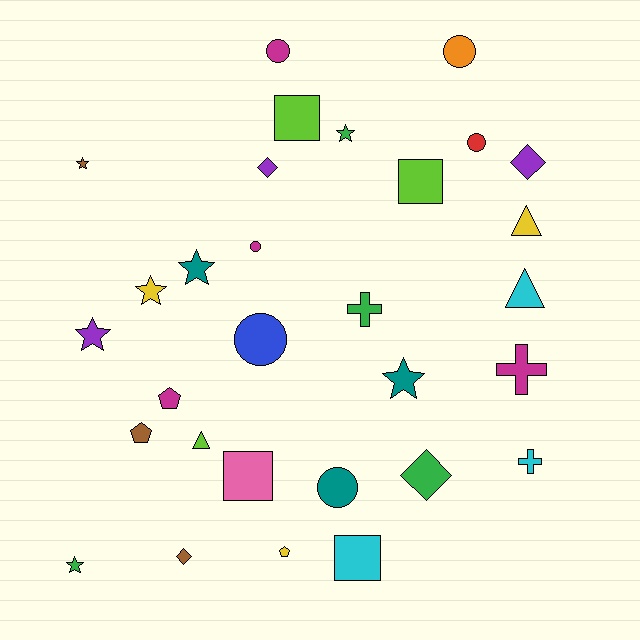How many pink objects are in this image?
There is 1 pink object.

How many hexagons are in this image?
There are no hexagons.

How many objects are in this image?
There are 30 objects.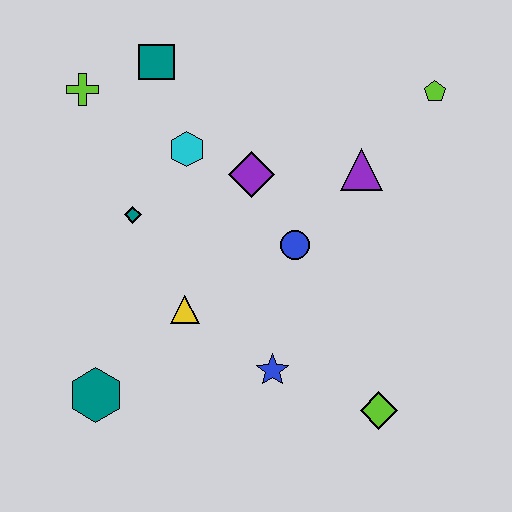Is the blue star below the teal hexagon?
No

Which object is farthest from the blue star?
The lime cross is farthest from the blue star.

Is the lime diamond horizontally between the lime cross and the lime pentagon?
Yes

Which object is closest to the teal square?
The lime cross is closest to the teal square.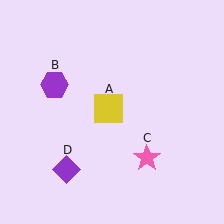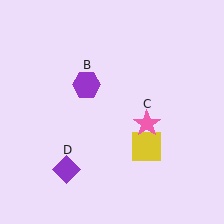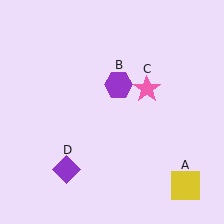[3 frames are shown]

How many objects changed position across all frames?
3 objects changed position: yellow square (object A), purple hexagon (object B), pink star (object C).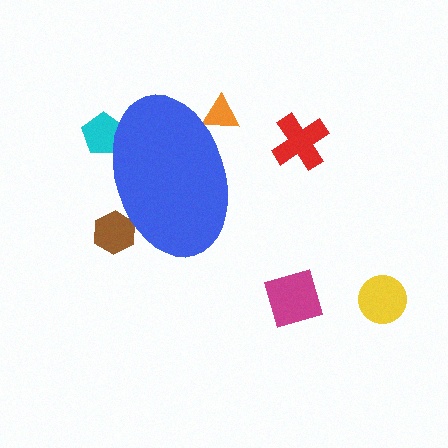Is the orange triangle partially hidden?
Yes, the orange triangle is partially hidden behind the blue ellipse.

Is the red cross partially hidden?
No, the red cross is fully visible.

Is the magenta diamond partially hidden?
No, the magenta diamond is fully visible.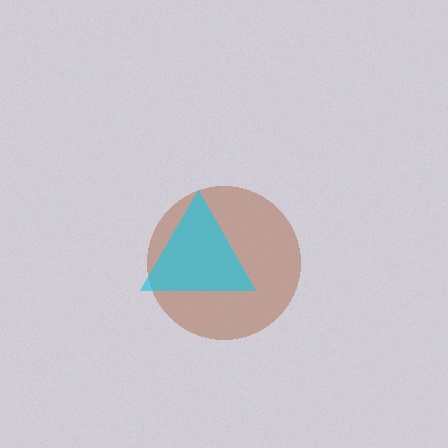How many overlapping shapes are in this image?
There are 2 overlapping shapes in the image.